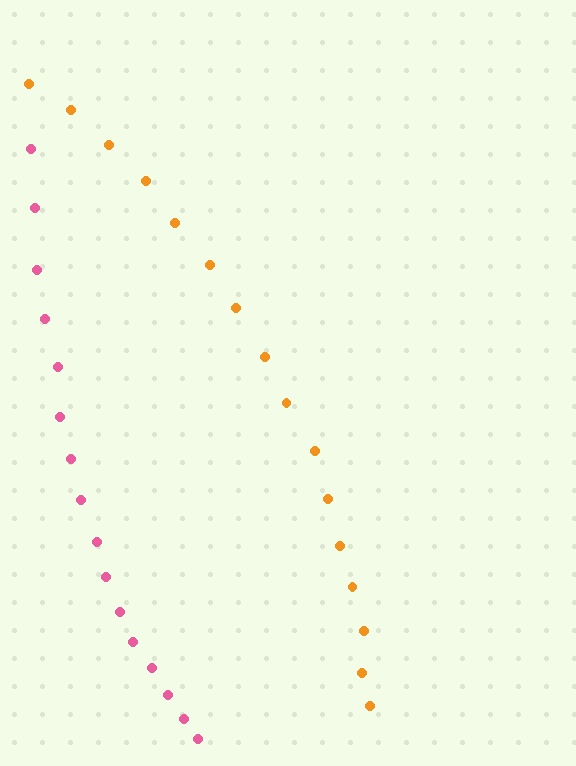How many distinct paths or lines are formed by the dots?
There are 2 distinct paths.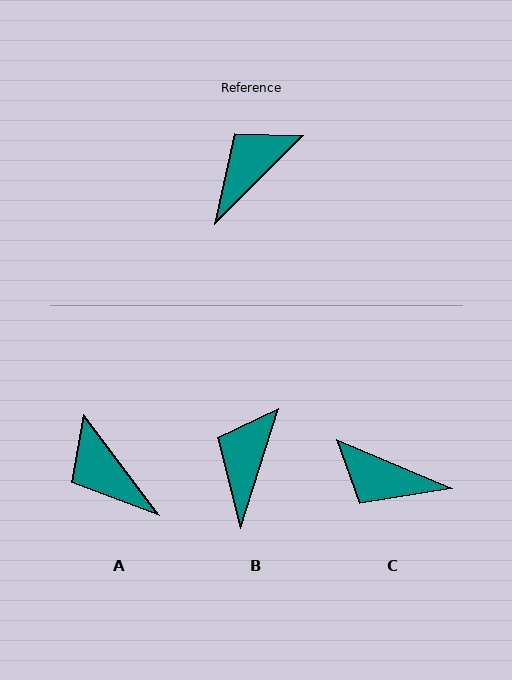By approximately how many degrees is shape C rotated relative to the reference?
Approximately 112 degrees counter-clockwise.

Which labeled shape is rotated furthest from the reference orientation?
C, about 112 degrees away.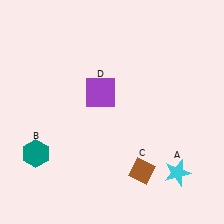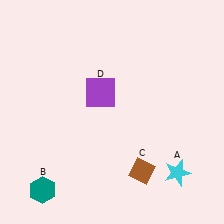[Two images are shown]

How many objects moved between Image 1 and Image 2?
1 object moved between the two images.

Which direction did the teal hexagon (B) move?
The teal hexagon (B) moved down.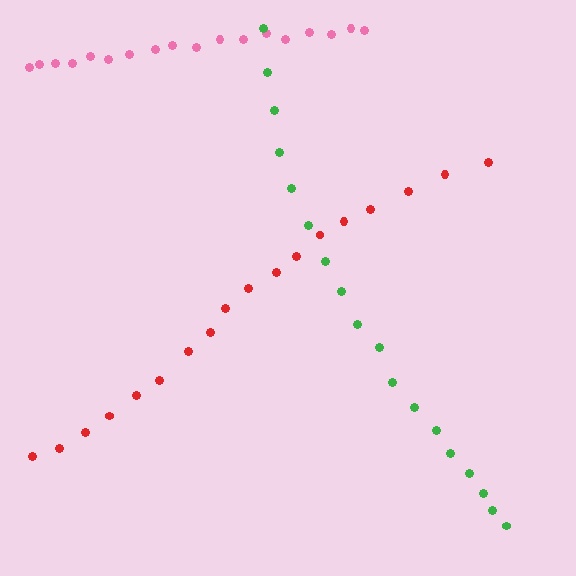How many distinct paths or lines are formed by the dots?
There are 3 distinct paths.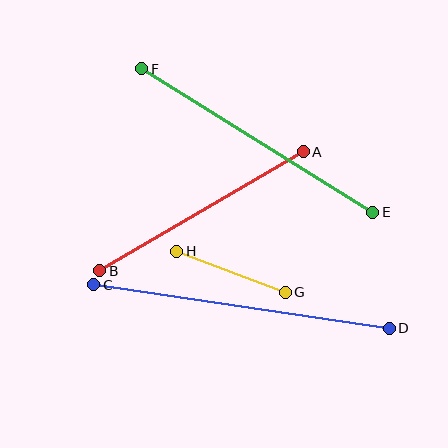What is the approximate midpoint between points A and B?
The midpoint is at approximately (201, 211) pixels.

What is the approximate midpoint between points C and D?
The midpoint is at approximately (241, 306) pixels.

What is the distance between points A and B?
The distance is approximately 236 pixels.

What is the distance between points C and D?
The distance is approximately 298 pixels.